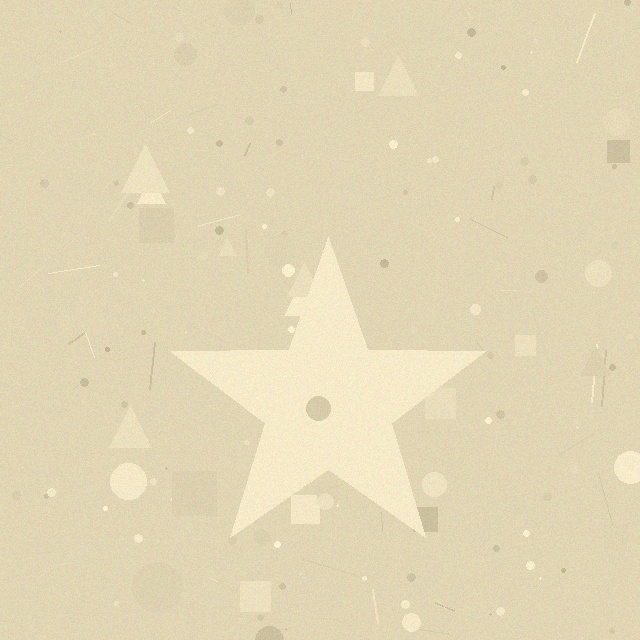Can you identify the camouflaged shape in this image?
The camouflaged shape is a star.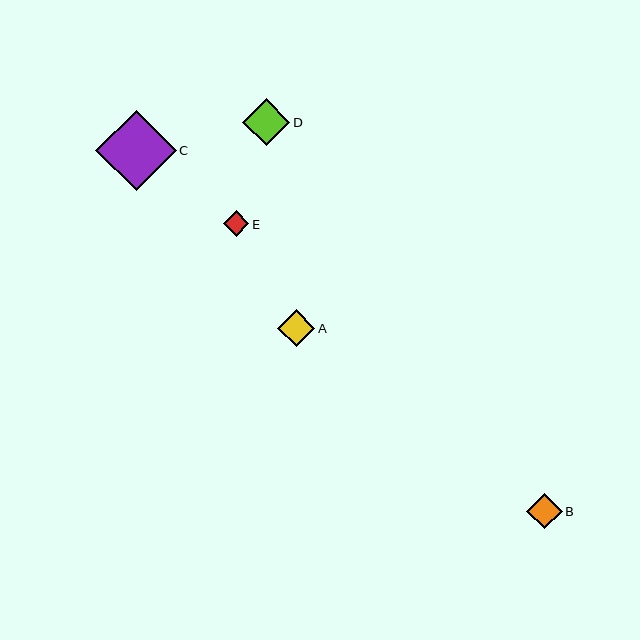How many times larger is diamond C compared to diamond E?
Diamond C is approximately 3.2 times the size of diamond E.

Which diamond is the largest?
Diamond C is the largest with a size of approximately 81 pixels.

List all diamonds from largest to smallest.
From largest to smallest: C, D, A, B, E.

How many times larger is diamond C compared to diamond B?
Diamond C is approximately 2.3 times the size of diamond B.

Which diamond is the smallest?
Diamond E is the smallest with a size of approximately 25 pixels.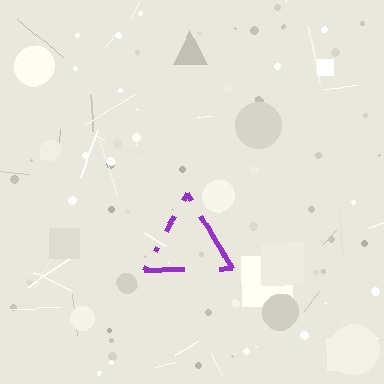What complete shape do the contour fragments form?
The contour fragments form a triangle.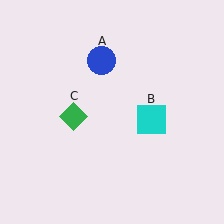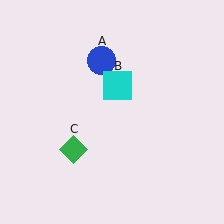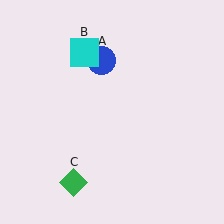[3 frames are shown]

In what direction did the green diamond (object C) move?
The green diamond (object C) moved down.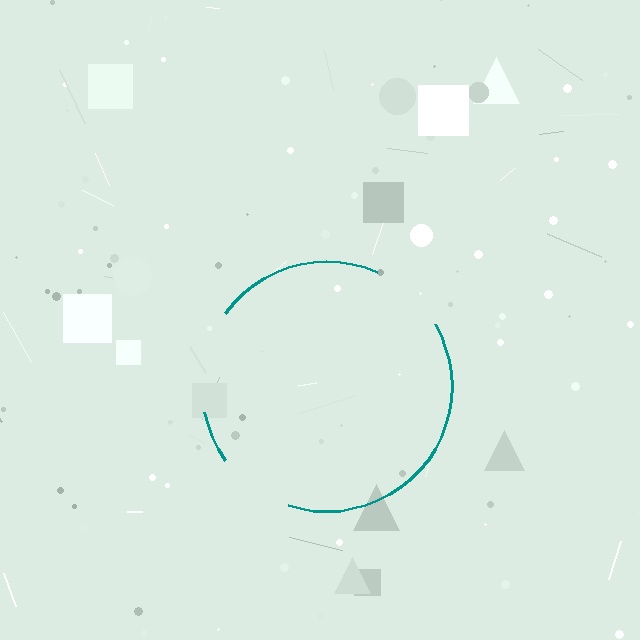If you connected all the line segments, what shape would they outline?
They would outline a circle.